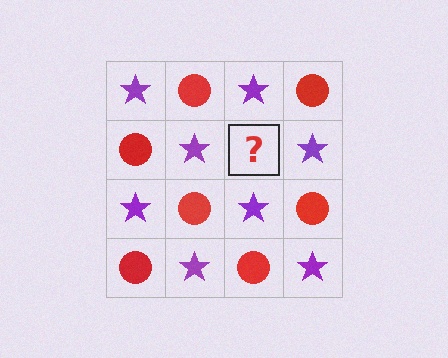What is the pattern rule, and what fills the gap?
The rule is that it alternates purple star and red circle in a checkerboard pattern. The gap should be filled with a red circle.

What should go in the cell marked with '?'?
The missing cell should contain a red circle.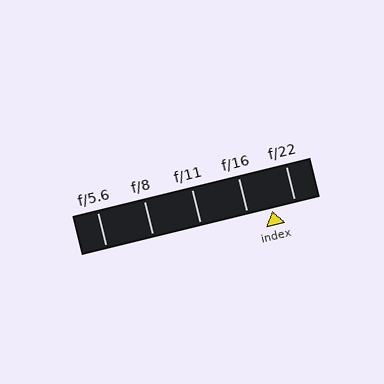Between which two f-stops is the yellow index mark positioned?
The index mark is between f/16 and f/22.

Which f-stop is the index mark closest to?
The index mark is closest to f/22.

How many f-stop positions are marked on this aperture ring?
There are 5 f-stop positions marked.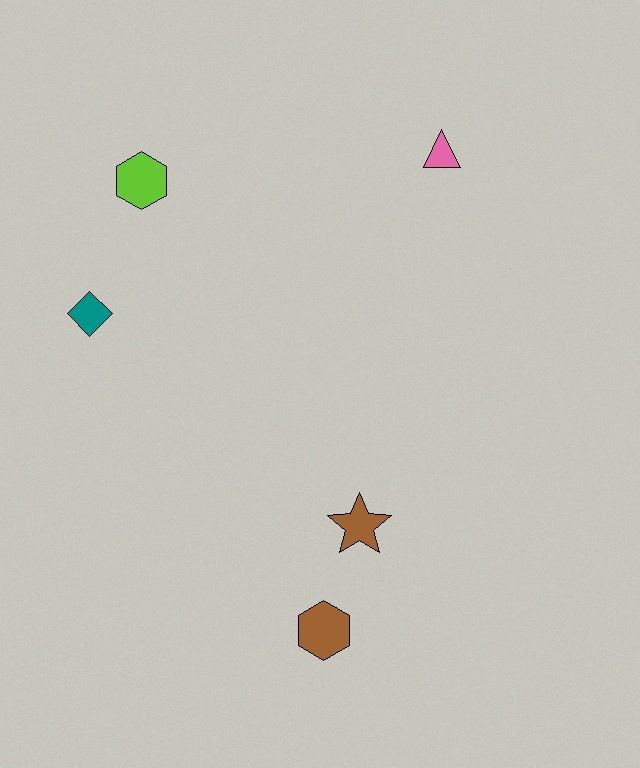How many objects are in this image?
There are 5 objects.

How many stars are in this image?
There is 1 star.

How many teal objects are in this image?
There is 1 teal object.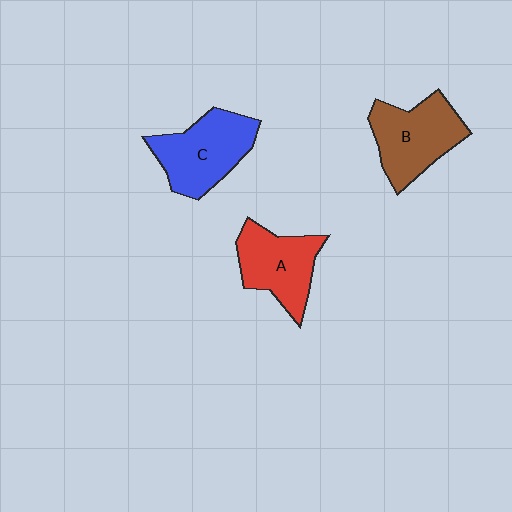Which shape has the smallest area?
Shape A (red).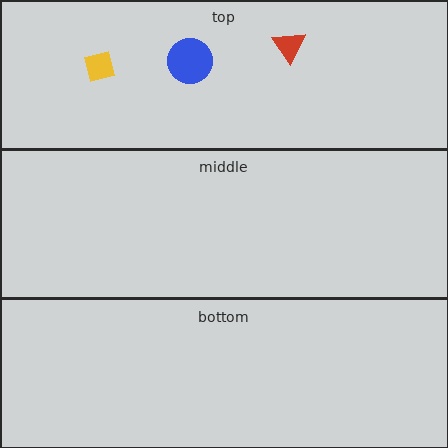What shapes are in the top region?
The yellow square, the red triangle, the blue circle.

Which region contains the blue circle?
The top region.